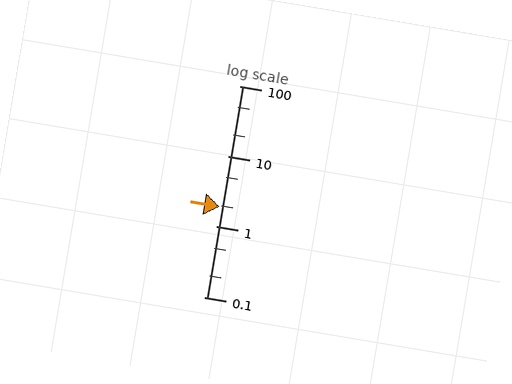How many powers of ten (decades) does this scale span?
The scale spans 3 decades, from 0.1 to 100.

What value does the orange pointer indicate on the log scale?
The pointer indicates approximately 1.9.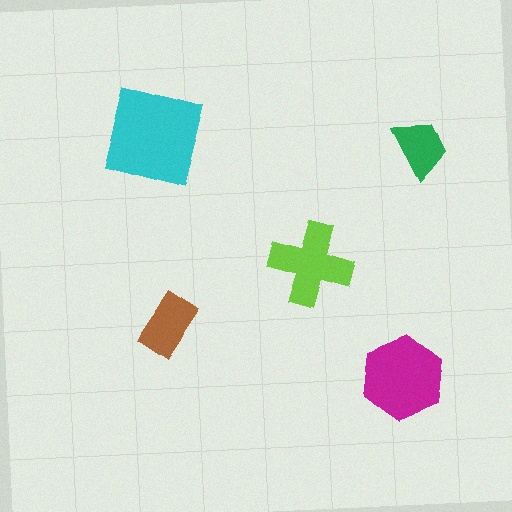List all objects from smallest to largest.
The green trapezoid, the brown rectangle, the lime cross, the magenta hexagon, the cyan square.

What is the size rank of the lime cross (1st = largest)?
3rd.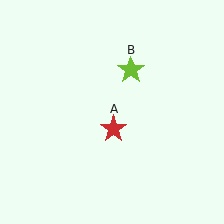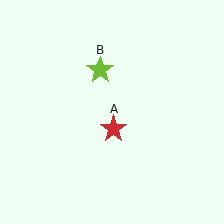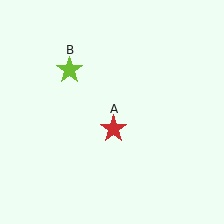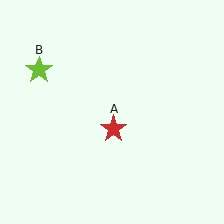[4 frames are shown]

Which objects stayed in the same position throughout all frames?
Red star (object A) remained stationary.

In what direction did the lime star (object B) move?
The lime star (object B) moved left.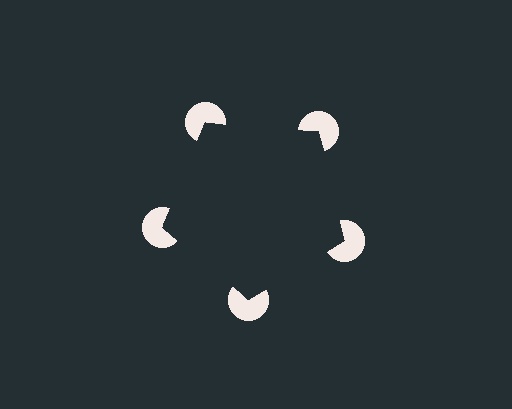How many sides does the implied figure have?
5 sides.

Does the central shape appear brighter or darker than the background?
It typically appears slightly darker than the background, even though no actual brightness change is drawn.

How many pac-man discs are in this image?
There are 5 — one at each vertex of the illusory pentagon.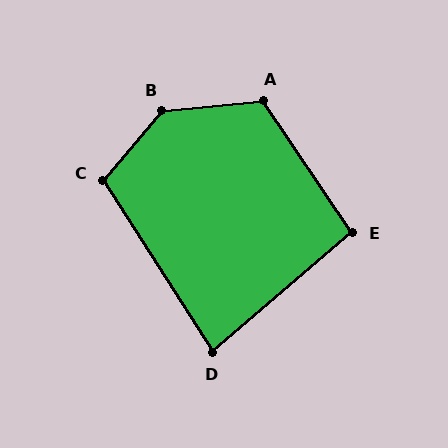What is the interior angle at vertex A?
Approximately 119 degrees (obtuse).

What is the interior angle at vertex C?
Approximately 107 degrees (obtuse).